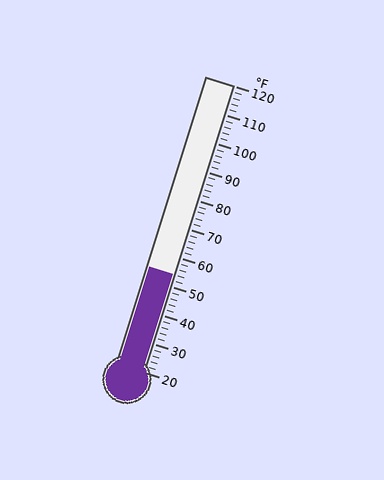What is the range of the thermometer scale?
The thermometer scale ranges from 20°F to 120°F.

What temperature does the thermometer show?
The thermometer shows approximately 54°F.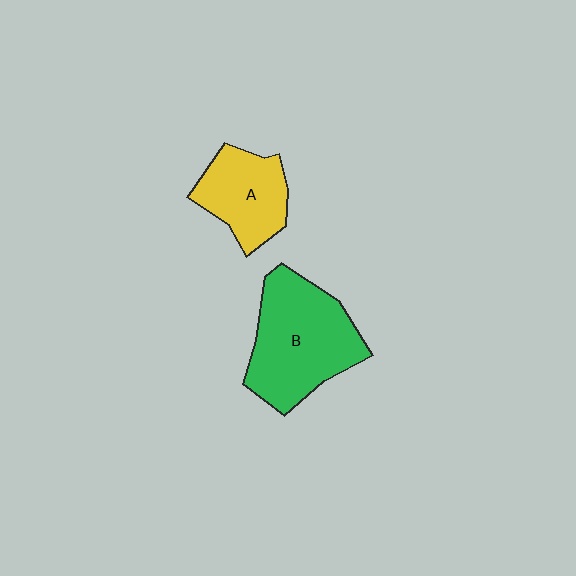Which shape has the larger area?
Shape B (green).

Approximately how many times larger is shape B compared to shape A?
Approximately 1.6 times.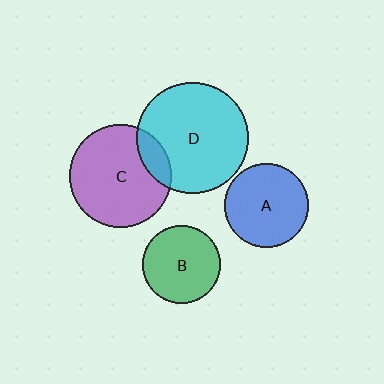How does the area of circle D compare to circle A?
Approximately 1.8 times.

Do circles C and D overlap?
Yes.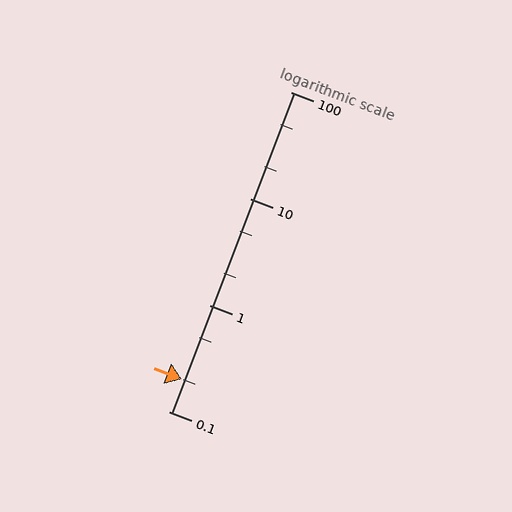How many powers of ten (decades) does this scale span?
The scale spans 3 decades, from 0.1 to 100.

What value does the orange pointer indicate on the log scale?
The pointer indicates approximately 0.2.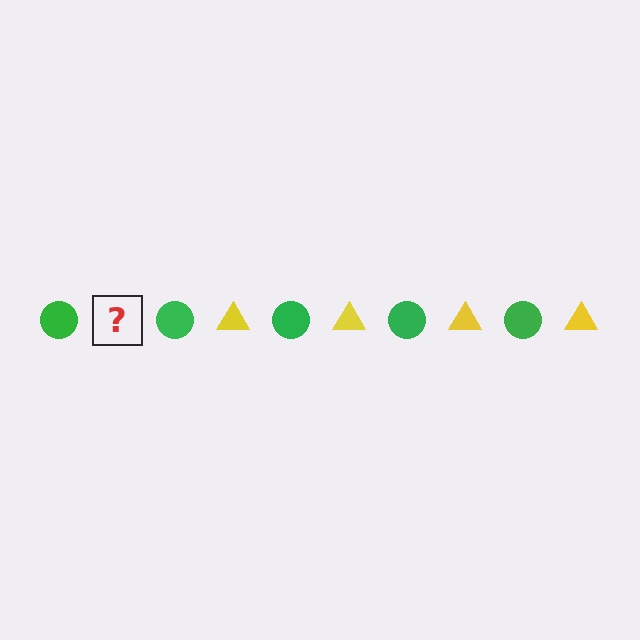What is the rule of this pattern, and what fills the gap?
The rule is that the pattern alternates between green circle and yellow triangle. The gap should be filled with a yellow triangle.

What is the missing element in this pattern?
The missing element is a yellow triangle.